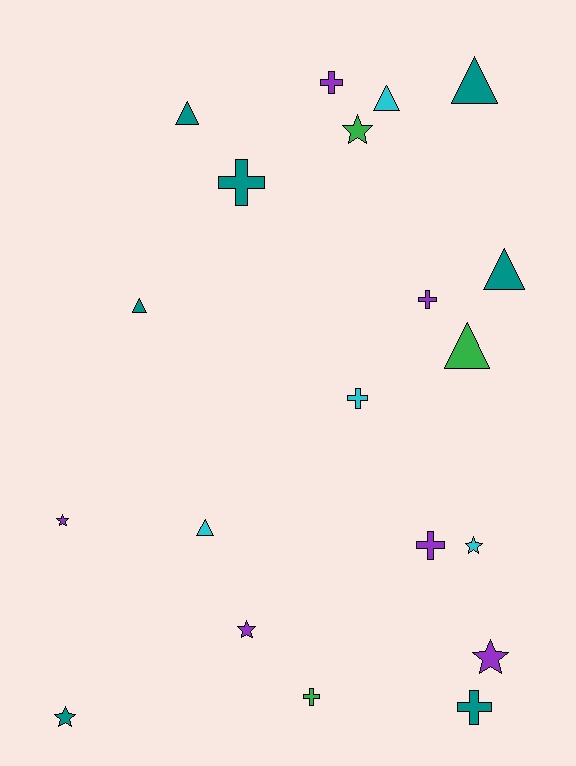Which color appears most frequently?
Teal, with 7 objects.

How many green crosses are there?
There is 1 green cross.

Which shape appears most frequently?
Triangle, with 7 objects.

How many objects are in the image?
There are 20 objects.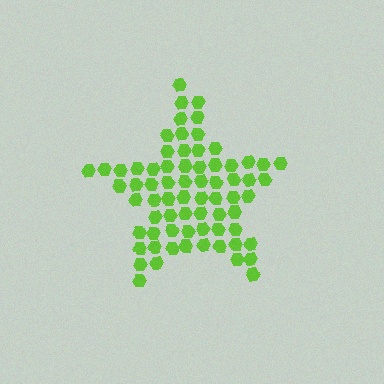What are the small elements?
The small elements are hexagons.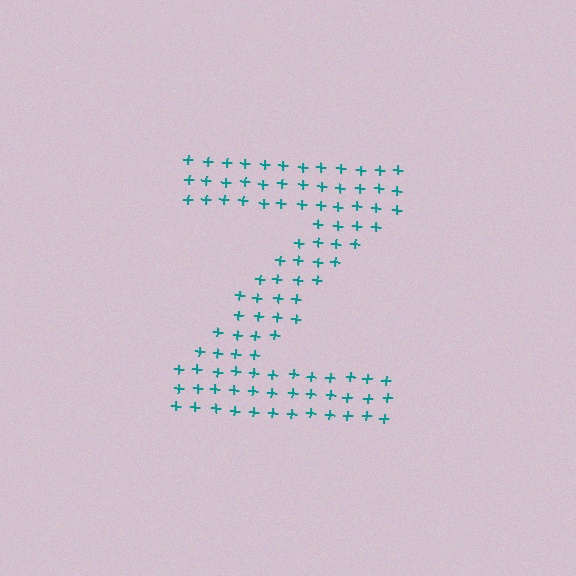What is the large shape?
The large shape is the letter Z.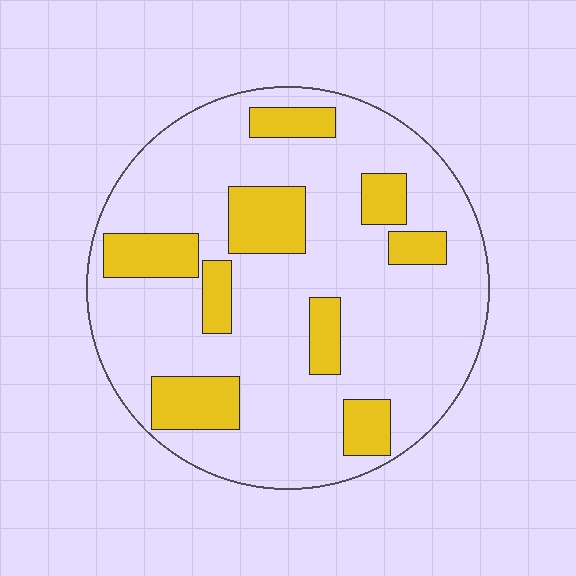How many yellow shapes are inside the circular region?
9.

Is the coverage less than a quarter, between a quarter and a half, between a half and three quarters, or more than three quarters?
Less than a quarter.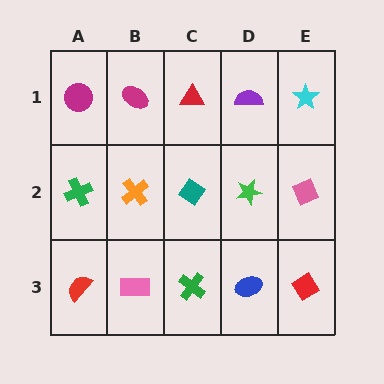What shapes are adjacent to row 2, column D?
A purple semicircle (row 1, column D), a blue ellipse (row 3, column D), a teal diamond (row 2, column C), a pink diamond (row 2, column E).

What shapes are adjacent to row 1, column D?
A green star (row 2, column D), a red triangle (row 1, column C), a cyan star (row 1, column E).